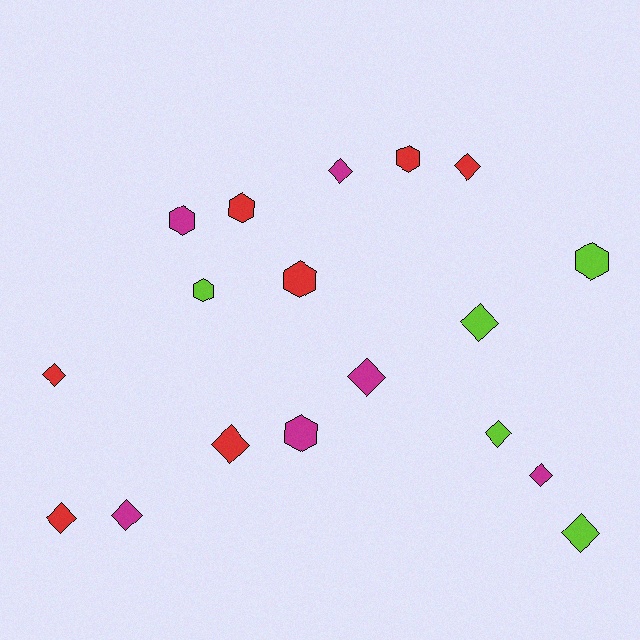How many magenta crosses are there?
There are no magenta crosses.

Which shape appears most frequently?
Diamond, with 11 objects.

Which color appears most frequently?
Red, with 7 objects.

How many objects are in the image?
There are 18 objects.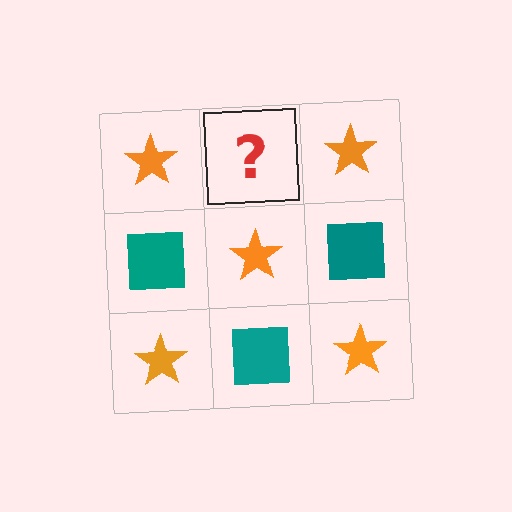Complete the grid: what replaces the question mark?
The question mark should be replaced with a teal square.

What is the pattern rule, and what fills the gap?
The rule is that it alternates orange star and teal square in a checkerboard pattern. The gap should be filled with a teal square.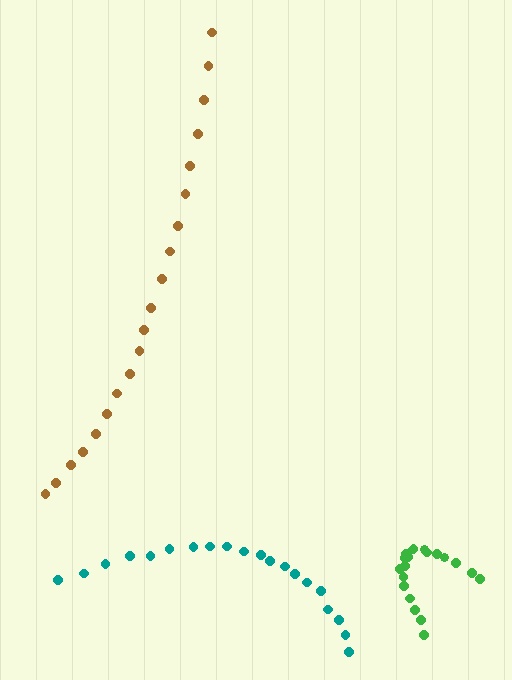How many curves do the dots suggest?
There are 3 distinct paths.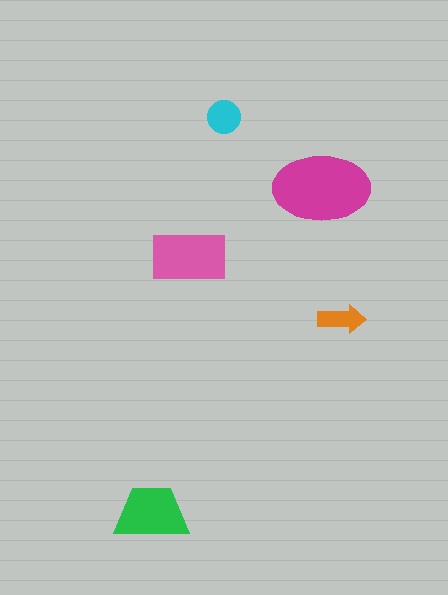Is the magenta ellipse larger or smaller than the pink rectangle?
Larger.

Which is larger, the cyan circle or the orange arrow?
The cyan circle.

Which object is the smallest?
The orange arrow.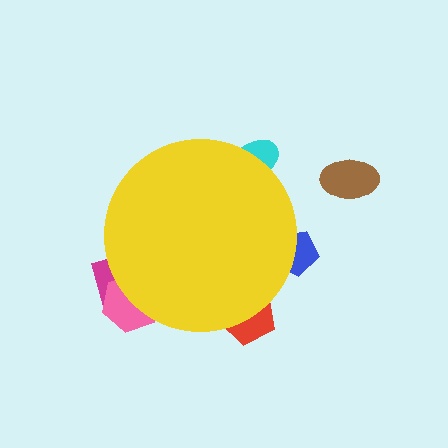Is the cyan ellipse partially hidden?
Yes, the cyan ellipse is partially hidden behind the yellow circle.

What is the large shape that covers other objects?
A yellow circle.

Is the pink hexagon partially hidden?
Yes, the pink hexagon is partially hidden behind the yellow circle.